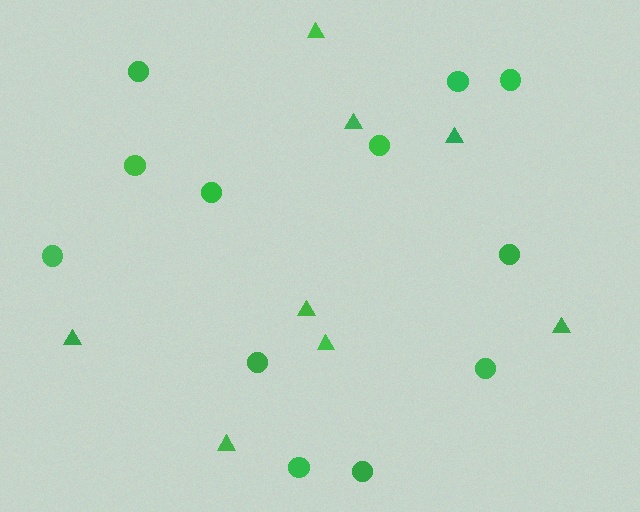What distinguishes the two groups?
There are 2 groups: one group of triangles (8) and one group of circles (12).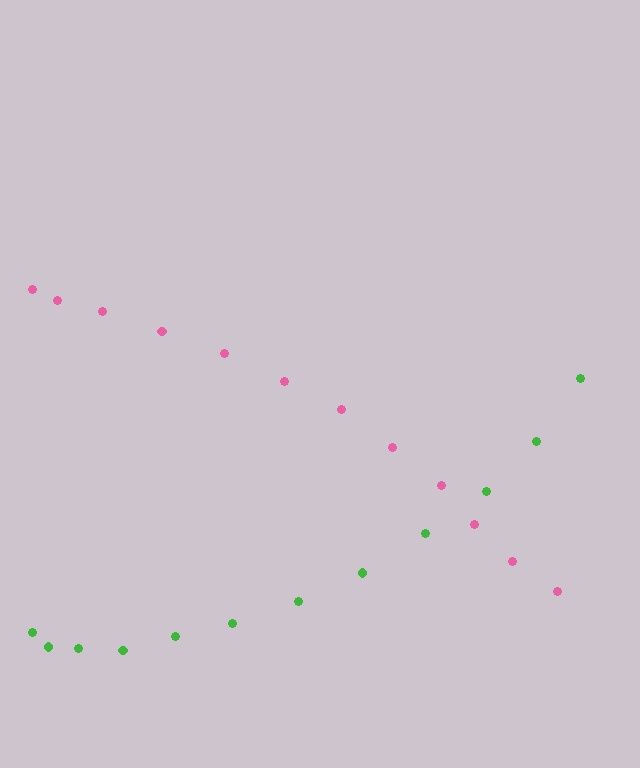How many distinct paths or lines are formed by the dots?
There are 2 distinct paths.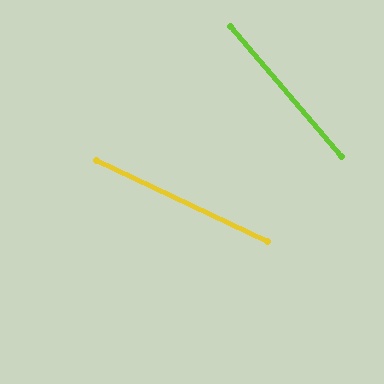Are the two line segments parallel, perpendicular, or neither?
Neither parallel nor perpendicular — they differ by about 25°.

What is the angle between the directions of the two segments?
Approximately 25 degrees.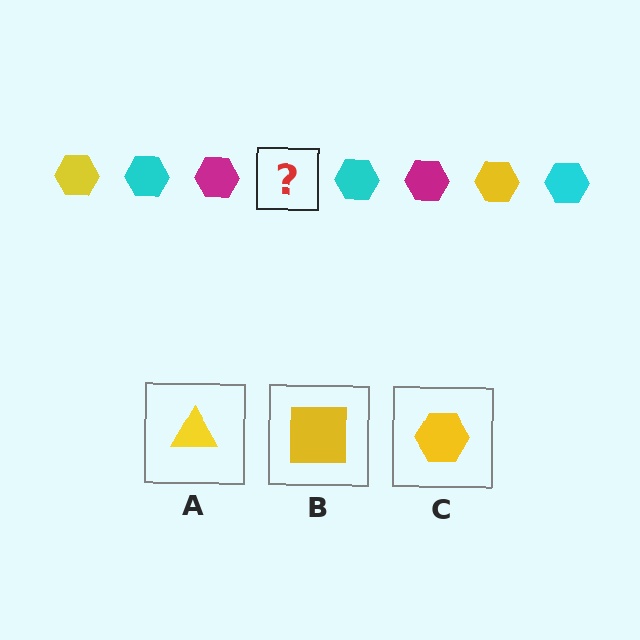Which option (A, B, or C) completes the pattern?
C.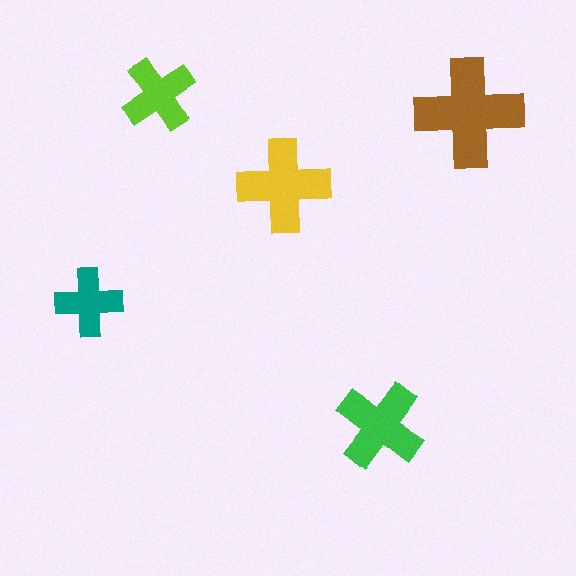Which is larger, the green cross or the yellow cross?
The yellow one.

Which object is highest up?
The lime cross is topmost.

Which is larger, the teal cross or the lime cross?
The lime one.